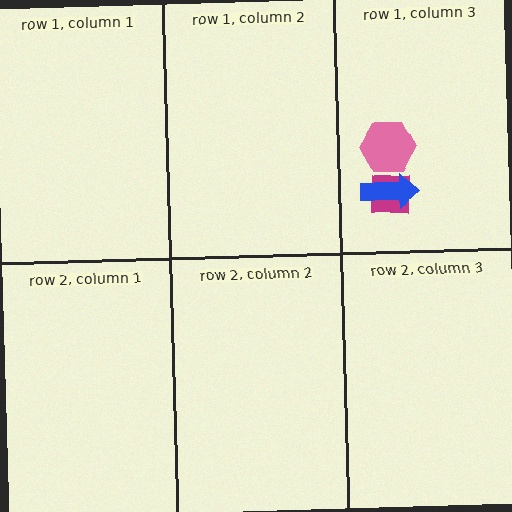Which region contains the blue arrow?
The row 1, column 3 region.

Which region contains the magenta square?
The row 1, column 3 region.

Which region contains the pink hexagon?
The row 1, column 3 region.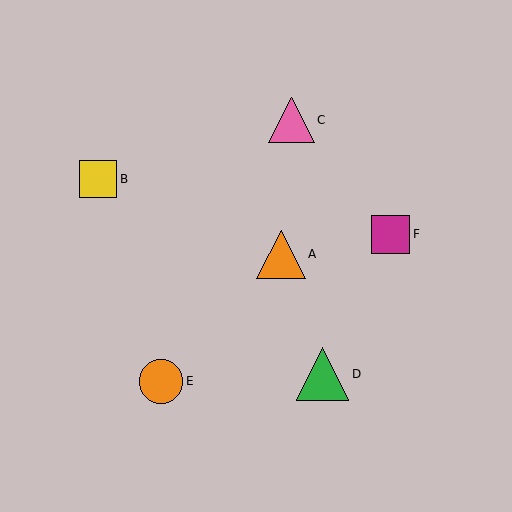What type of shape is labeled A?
Shape A is an orange triangle.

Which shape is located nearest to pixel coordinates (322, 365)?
The green triangle (labeled D) at (323, 374) is nearest to that location.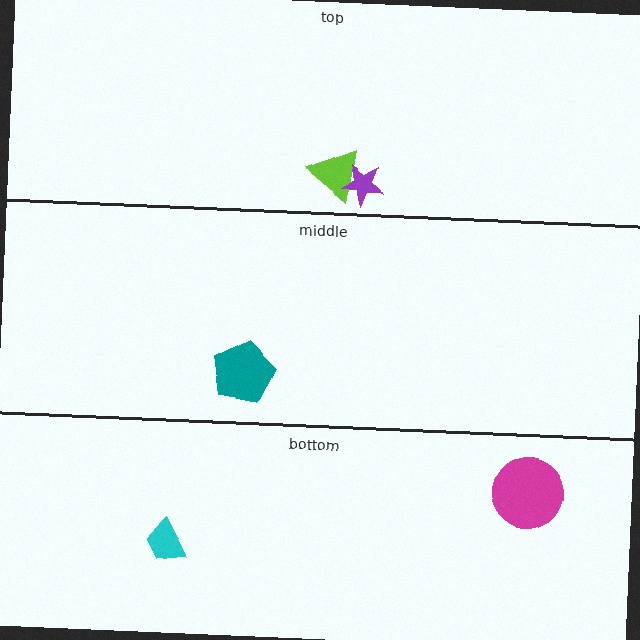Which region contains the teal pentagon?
The middle region.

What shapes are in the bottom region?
The cyan trapezoid, the magenta circle.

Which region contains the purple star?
The top region.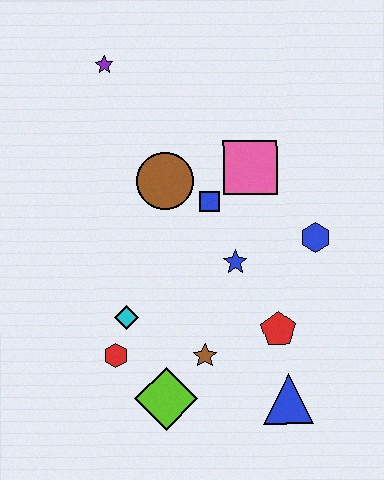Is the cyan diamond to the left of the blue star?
Yes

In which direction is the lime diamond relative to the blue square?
The lime diamond is below the blue square.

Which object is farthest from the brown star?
The purple star is farthest from the brown star.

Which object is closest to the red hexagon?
The cyan diamond is closest to the red hexagon.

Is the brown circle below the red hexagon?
No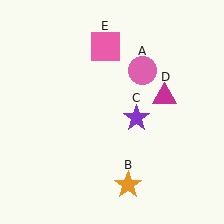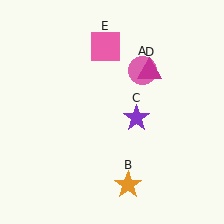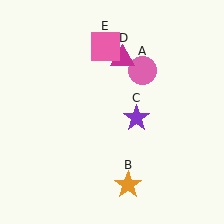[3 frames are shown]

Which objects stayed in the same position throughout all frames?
Pink circle (object A) and orange star (object B) and purple star (object C) and pink square (object E) remained stationary.